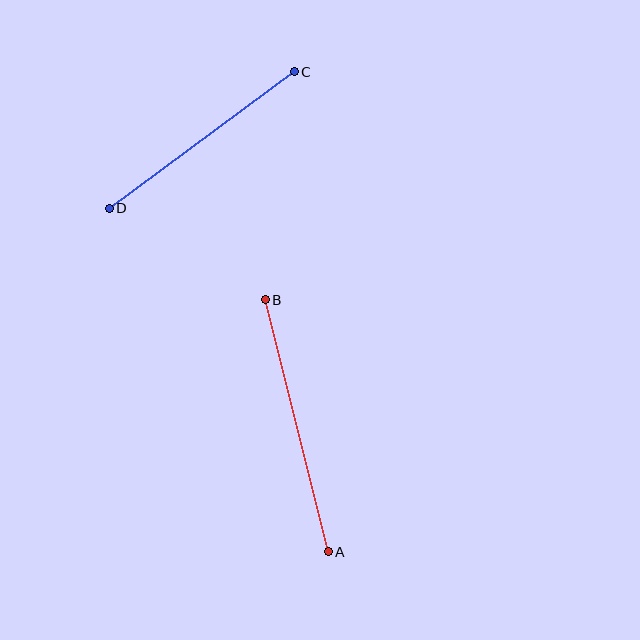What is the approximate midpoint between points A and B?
The midpoint is at approximately (297, 426) pixels.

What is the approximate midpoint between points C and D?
The midpoint is at approximately (202, 140) pixels.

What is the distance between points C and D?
The distance is approximately 230 pixels.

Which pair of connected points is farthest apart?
Points A and B are farthest apart.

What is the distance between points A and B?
The distance is approximately 260 pixels.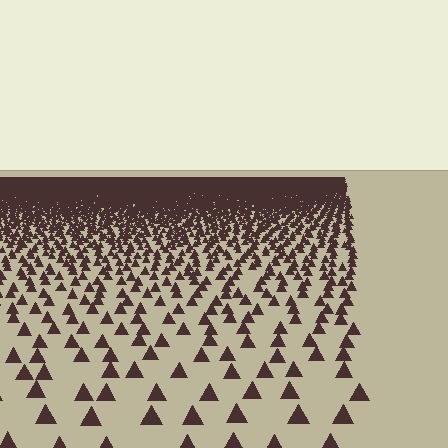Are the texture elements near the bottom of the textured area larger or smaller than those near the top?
Larger. Near the bottom, elements are closer to the viewer and appear at a bigger on-screen size.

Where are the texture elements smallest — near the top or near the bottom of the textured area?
Near the top.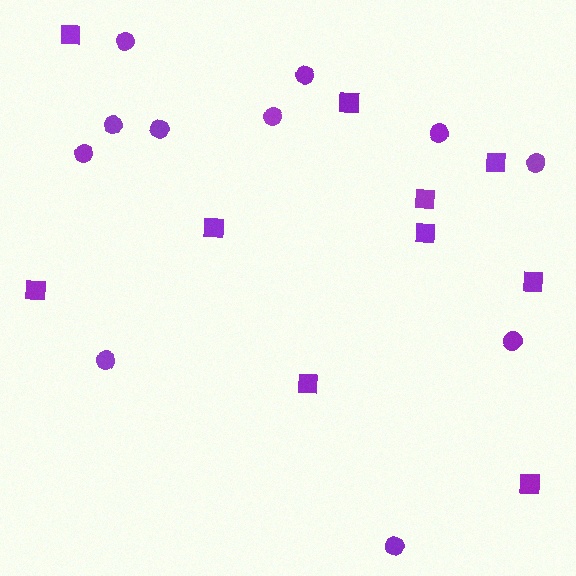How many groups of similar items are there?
There are 2 groups: one group of circles (11) and one group of squares (10).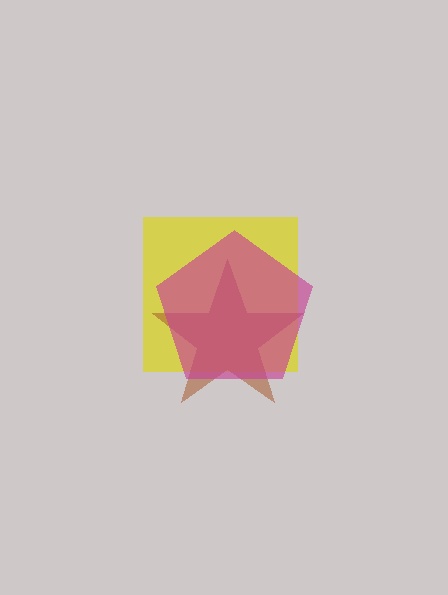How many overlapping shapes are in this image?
There are 3 overlapping shapes in the image.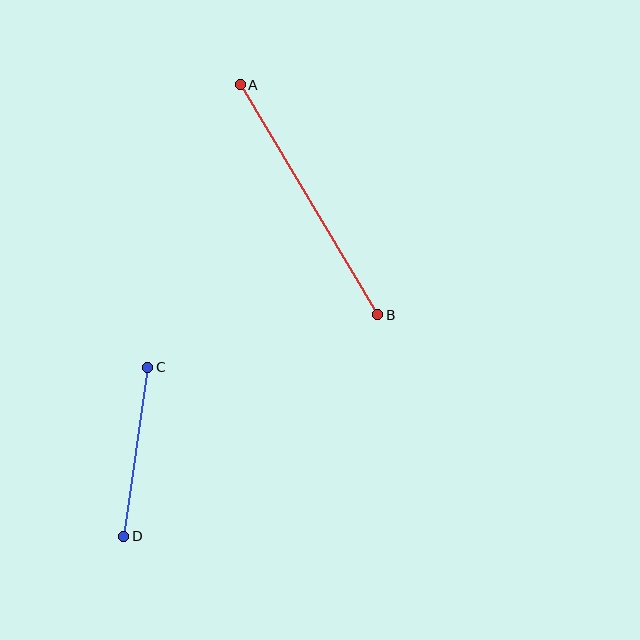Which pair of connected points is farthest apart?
Points A and B are farthest apart.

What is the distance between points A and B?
The distance is approximately 268 pixels.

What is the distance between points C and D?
The distance is approximately 171 pixels.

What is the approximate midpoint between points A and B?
The midpoint is at approximately (309, 200) pixels.